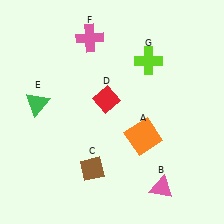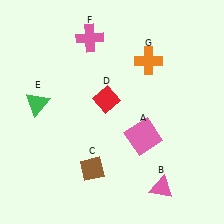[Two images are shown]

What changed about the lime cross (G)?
In Image 1, G is lime. In Image 2, it changed to orange.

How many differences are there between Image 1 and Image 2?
There are 2 differences between the two images.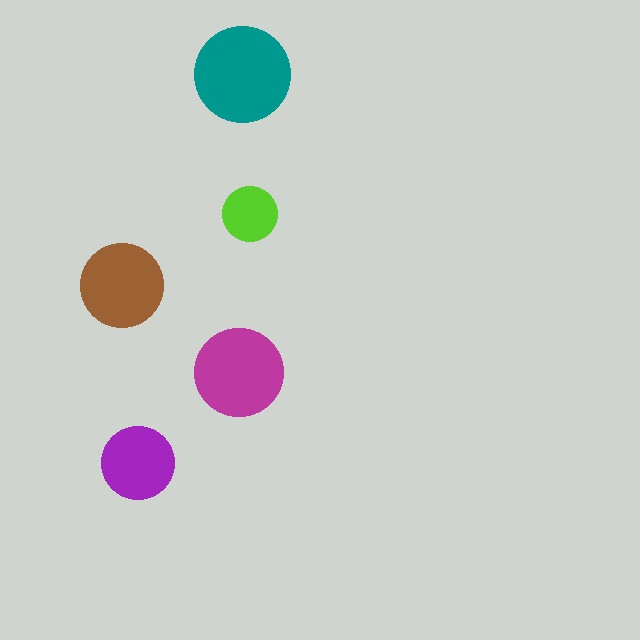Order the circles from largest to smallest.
the teal one, the magenta one, the brown one, the purple one, the lime one.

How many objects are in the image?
There are 5 objects in the image.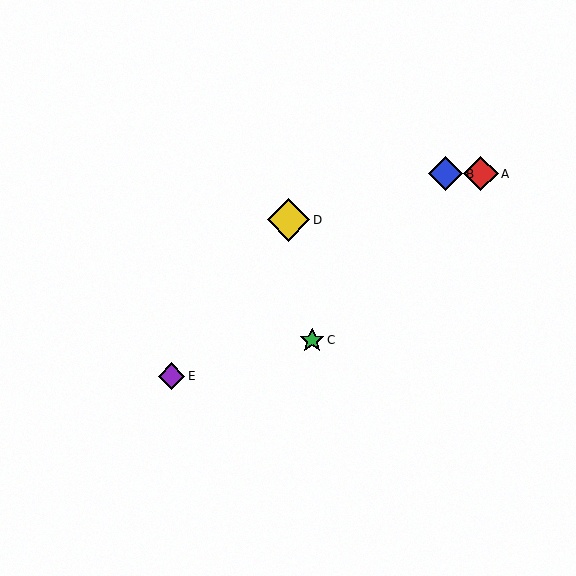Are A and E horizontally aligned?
No, A is at y≈174 and E is at y≈376.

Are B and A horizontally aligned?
Yes, both are at y≈174.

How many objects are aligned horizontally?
2 objects (A, B) are aligned horizontally.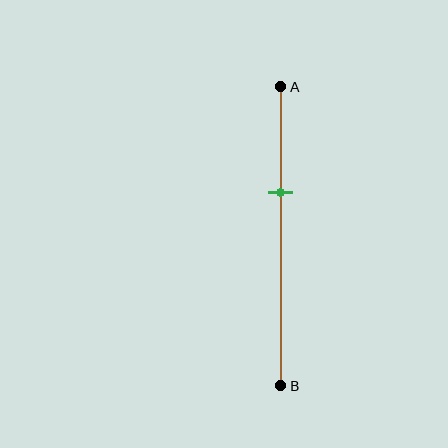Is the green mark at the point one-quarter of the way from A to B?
No, the mark is at about 35% from A, not at the 25% one-quarter point.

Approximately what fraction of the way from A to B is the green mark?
The green mark is approximately 35% of the way from A to B.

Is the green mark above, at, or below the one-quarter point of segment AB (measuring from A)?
The green mark is below the one-quarter point of segment AB.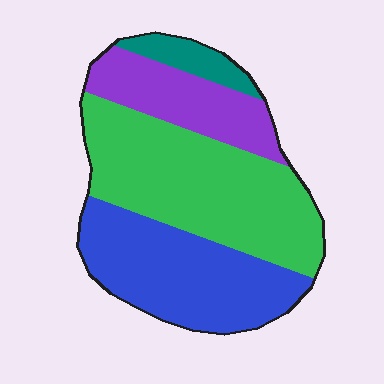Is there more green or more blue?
Green.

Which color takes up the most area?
Green, at roughly 40%.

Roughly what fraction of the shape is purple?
Purple covers roughly 20% of the shape.